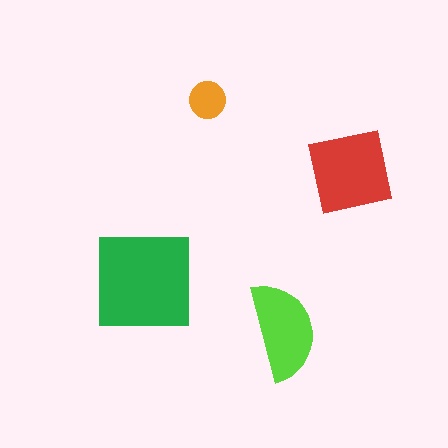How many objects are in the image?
There are 4 objects in the image.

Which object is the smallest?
The orange circle.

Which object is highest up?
The orange circle is topmost.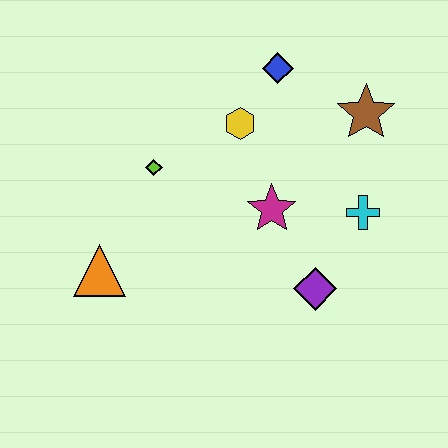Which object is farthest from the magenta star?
The orange triangle is farthest from the magenta star.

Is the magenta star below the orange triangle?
No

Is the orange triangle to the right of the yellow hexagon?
No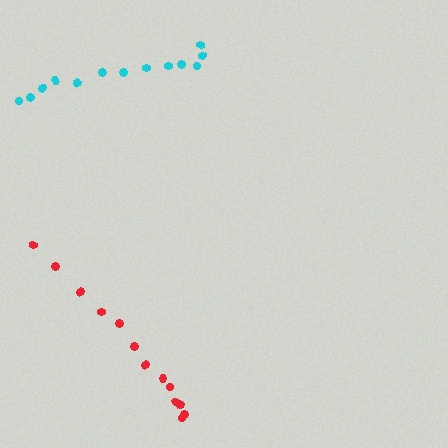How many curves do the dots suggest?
There are 2 distinct paths.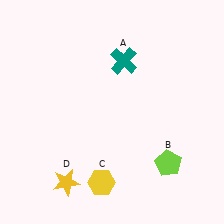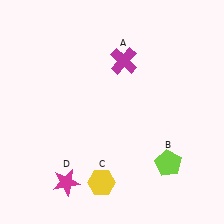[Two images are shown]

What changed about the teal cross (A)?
In Image 1, A is teal. In Image 2, it changed to magenta.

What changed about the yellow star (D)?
In Image 1, D is yellow. In Image 2, it changed to magenta.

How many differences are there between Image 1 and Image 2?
There are 2 differences between the two images.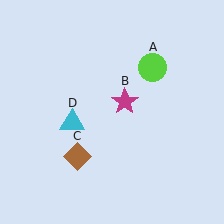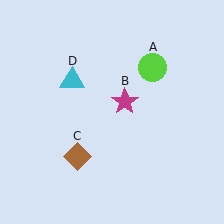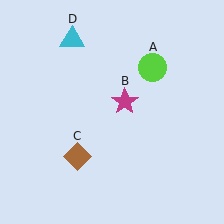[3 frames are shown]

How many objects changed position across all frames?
1 object changed position: cyan triangle (object D).